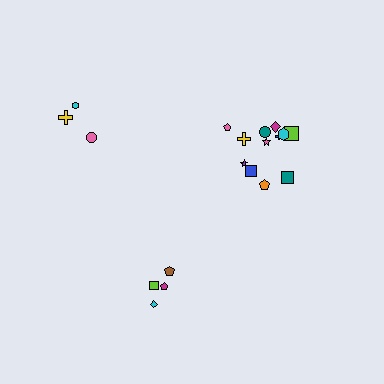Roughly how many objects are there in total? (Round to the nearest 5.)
Roughly 20 objects in total.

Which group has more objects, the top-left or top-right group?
The top-right group.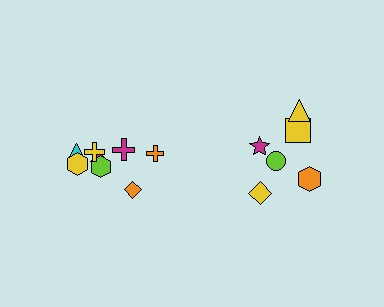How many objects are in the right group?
There are 6 objects.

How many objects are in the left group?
There are 8 objects.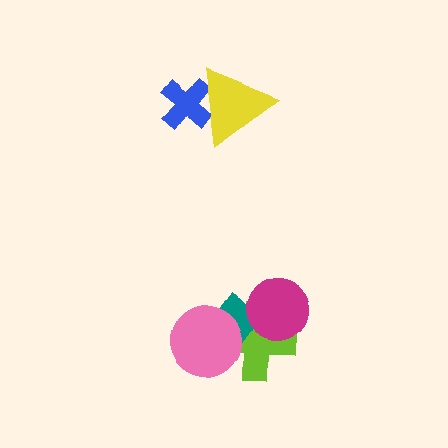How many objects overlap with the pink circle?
2 objects overlap with the pink circle.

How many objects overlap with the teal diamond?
3 objects overlap with the teal diamond.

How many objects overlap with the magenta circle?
2 objects overlap with the magenta circle.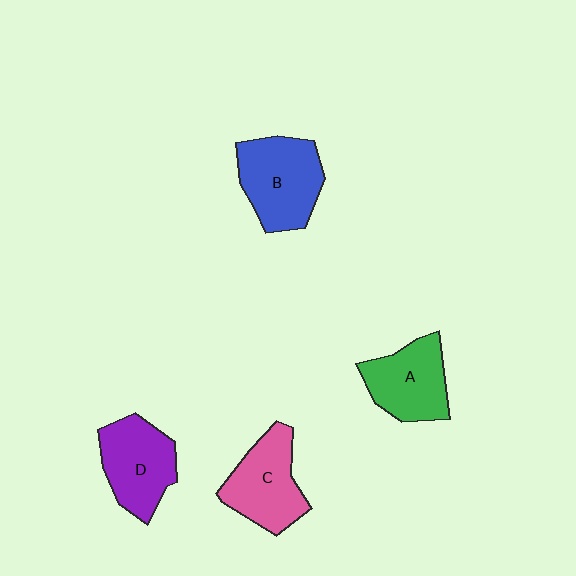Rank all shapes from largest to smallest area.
From largest to smallest: B (blue), D (purple), C (pink), A (green).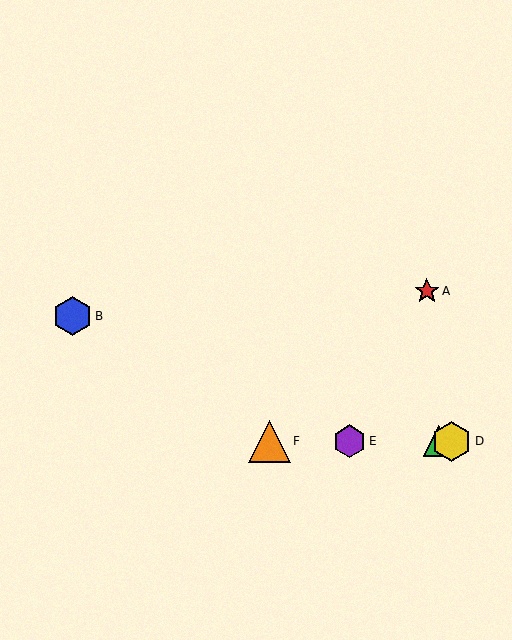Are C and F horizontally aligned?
Yes, both are at y≈441.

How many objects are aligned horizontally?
4 objects (C, D, E, F) are aligned horizontally.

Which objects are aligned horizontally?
Objects C, D, E, F are aligned horizontally.